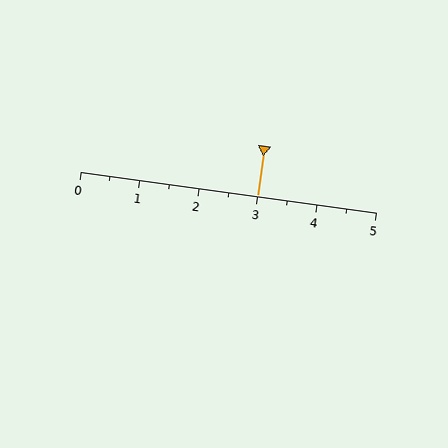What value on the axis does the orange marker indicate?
The marker indicates approximately 3.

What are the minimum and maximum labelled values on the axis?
The axis runs from 0 to 5.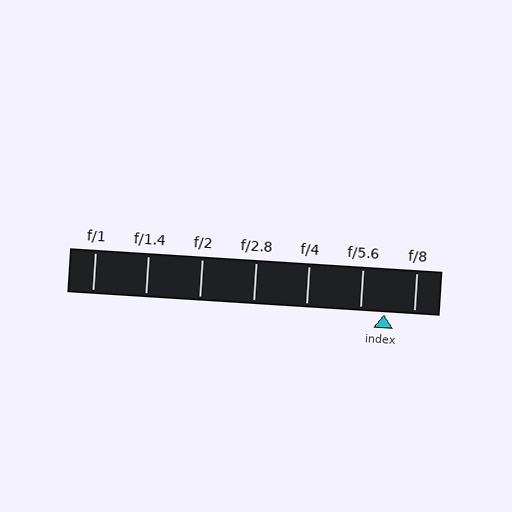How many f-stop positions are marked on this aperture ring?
There are 7 f-stop positions marked.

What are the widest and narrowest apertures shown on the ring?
The widest aperture shown is f/1 and the narrowest is f/8.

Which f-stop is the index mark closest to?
The index mark is closest to f/5.6.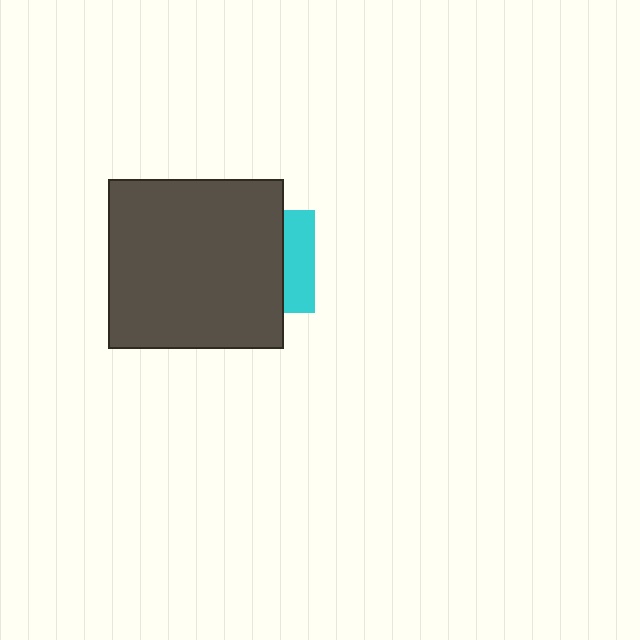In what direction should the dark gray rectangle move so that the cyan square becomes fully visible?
The dark gray rectangle should move left. That is the shortest direction to clear the overlap and leave the cyan square fully visible.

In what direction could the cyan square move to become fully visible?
The cyan square could move right. That would shift it out from behind the dark gray rectangle entirely.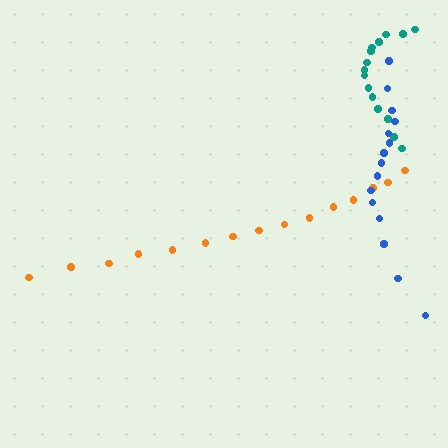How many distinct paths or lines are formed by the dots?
There are 3 distinct paths.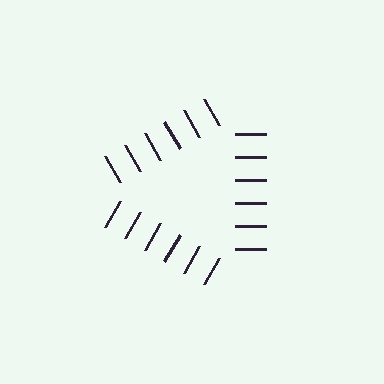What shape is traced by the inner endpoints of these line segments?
An illusory triangle — the line segments terminate on its edges but no continuous stroke is drawn.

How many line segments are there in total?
18 — 6 along each of the 3 edges.